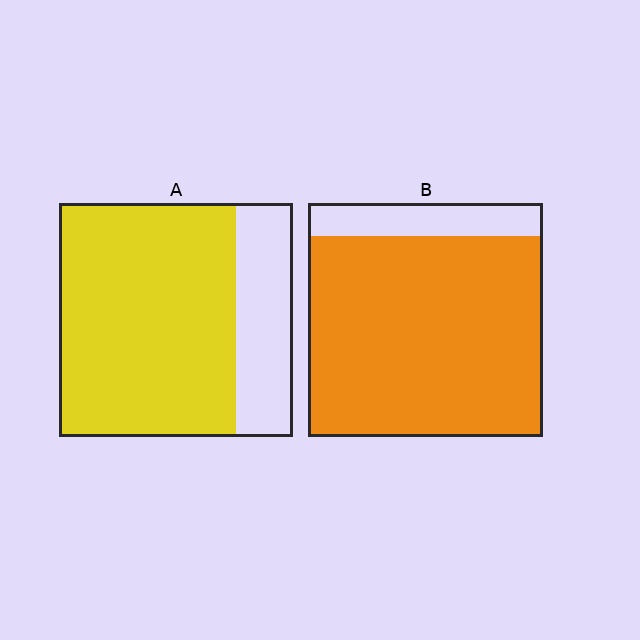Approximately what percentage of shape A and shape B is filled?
A is approximately 75% and B is approximately 85%.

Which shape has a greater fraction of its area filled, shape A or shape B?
Shape B.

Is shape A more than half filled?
Yes.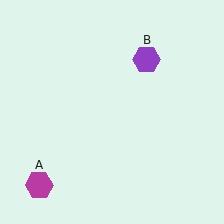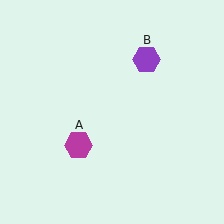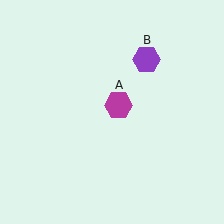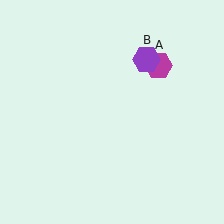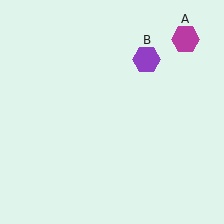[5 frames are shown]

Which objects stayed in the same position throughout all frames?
Purple hexagon (object B) remained stationary.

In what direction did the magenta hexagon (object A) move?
The magenta hexagon (object A) moved up and to the right.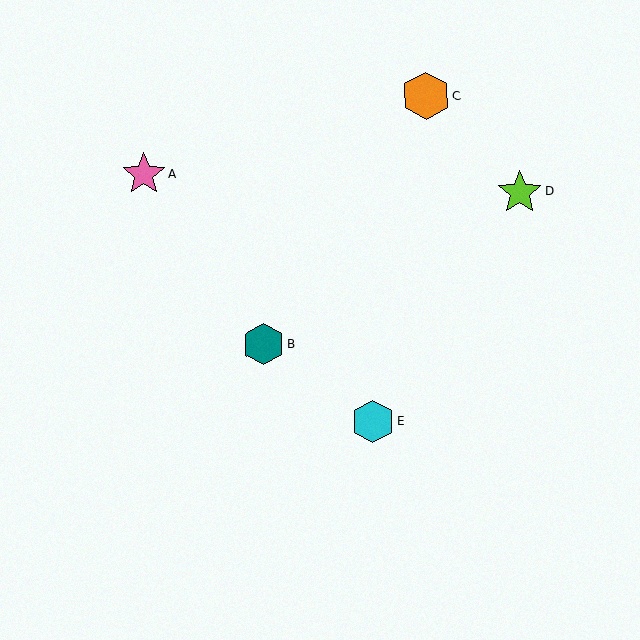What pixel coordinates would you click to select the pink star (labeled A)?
Click at (144, 174) to select the pink star A.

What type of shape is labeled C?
Shape C is an orange hexagon.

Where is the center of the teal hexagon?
The center of the teal hexagon is at (264, 344).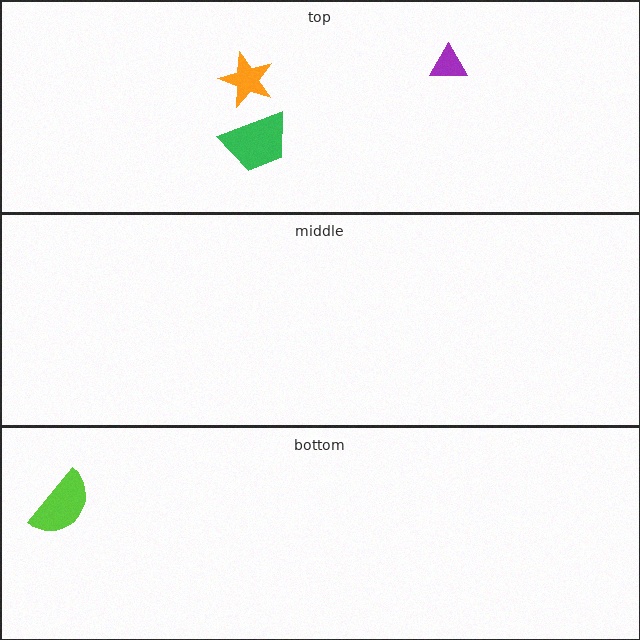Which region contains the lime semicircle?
The bottom region.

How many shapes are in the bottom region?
1.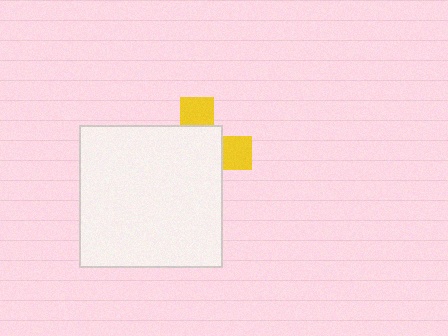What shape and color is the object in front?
The object in front is a white square.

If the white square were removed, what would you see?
You would see the complete yellow cross.